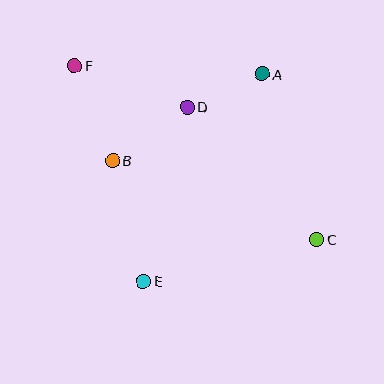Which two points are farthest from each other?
Points C and F are farthest from each other.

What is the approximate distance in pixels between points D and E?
The distance between D and E is approximately 179 pixels.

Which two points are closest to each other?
Points A and D are closest to each other.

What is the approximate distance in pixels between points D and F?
The distance between D and F is approximately 120 pixels.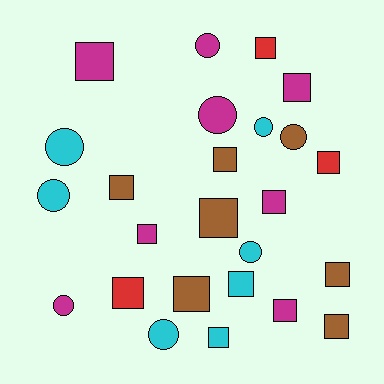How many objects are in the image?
There are 25 objects.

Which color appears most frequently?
Magenta, with 8 objects.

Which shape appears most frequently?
Square, with 16 objects.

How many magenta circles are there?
There are 3 magenta circles.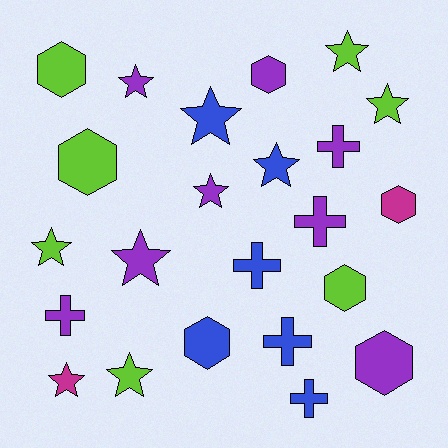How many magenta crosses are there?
There are no magenta crosses.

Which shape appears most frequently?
Star, with 10 objects.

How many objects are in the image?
There are 23 objects.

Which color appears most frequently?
Purple, with 8 objects.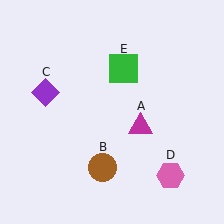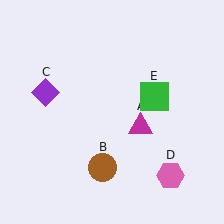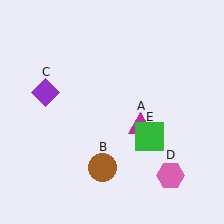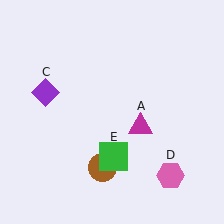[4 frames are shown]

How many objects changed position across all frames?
1 object changed position: green square (object E).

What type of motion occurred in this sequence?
The green square (object E) rotated clockwise around the center of the scene.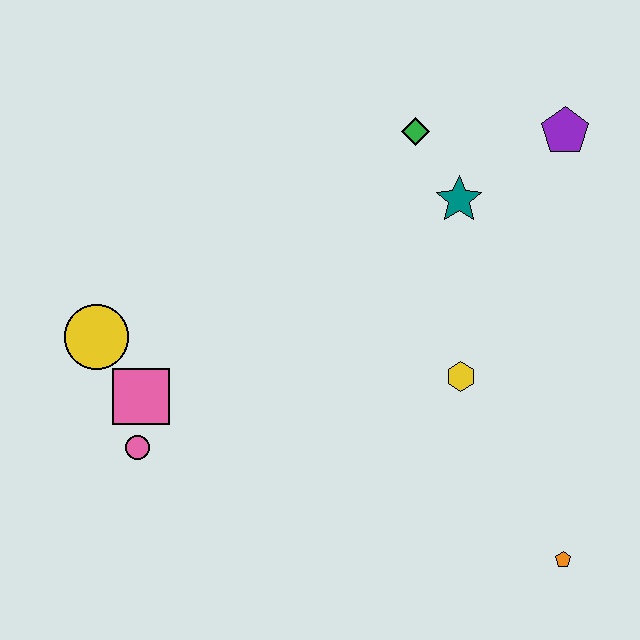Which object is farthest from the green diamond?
The orange pentagon is farthest from the green diamond.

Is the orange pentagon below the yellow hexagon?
Yes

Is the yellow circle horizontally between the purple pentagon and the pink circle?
No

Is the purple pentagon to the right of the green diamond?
Yes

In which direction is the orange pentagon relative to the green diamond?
The orange pentagon is below the green diamond.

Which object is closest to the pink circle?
The pink square is closest to the pink circle.